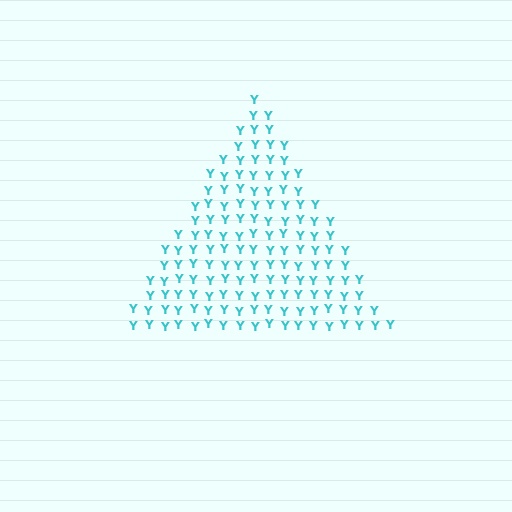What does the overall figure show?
The overall figure shows a triangle.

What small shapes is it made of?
It is made of small letter Y's.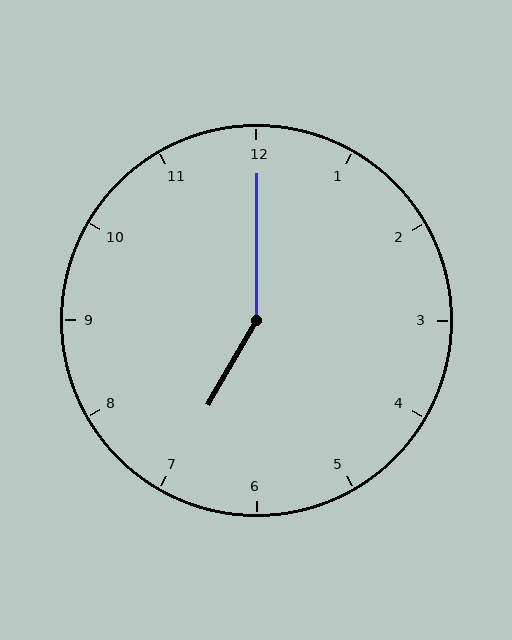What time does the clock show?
7:00.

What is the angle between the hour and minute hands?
Approximately 150 degrees.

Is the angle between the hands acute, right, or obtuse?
It is obtuse.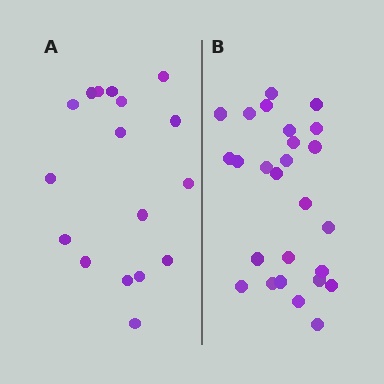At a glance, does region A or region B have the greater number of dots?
Region B (the right region) has more dots.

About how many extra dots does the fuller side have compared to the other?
Region B has roughly 8 or so more dots than region A.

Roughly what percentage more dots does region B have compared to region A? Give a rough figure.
About 55% more.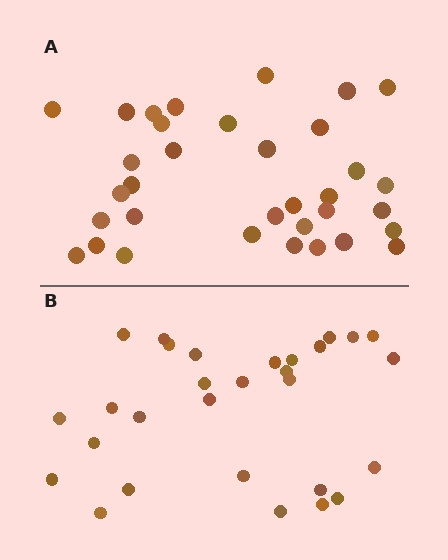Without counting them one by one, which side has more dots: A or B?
Region A (the top region) has more dots.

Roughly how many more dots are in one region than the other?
Region A has about 5 more dots than region B.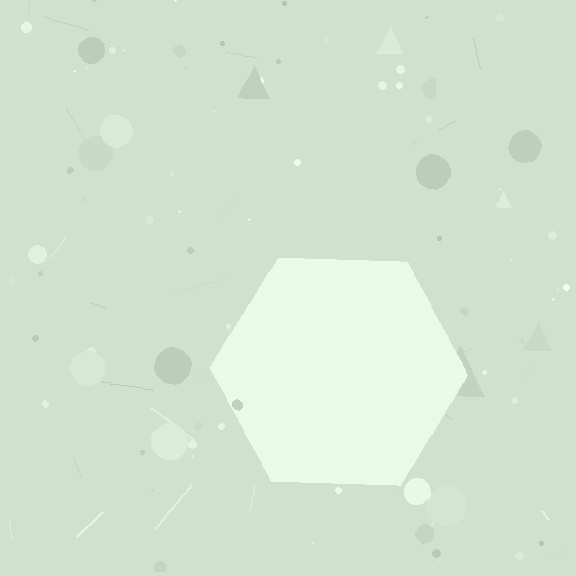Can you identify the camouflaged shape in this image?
The camouflaged shape is a hexagon.